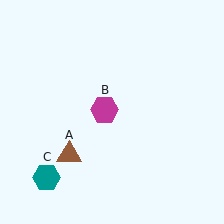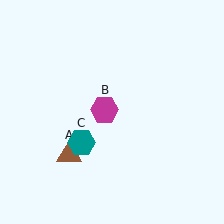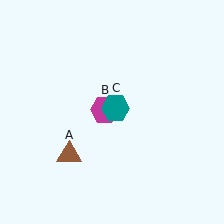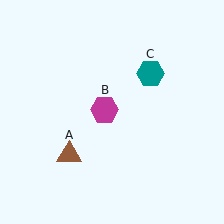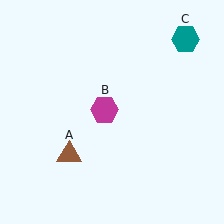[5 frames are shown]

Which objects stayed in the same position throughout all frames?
Brown triangle (object A) and magenta hexagon (object B) remained stationary.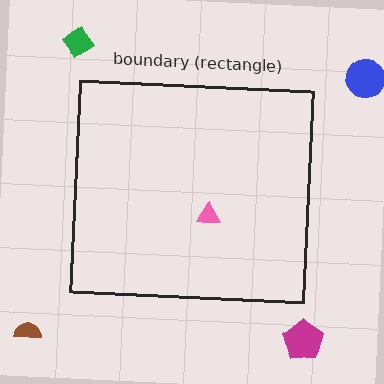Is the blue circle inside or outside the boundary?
Outside.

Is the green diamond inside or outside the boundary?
Outside.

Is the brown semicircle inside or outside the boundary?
Outside.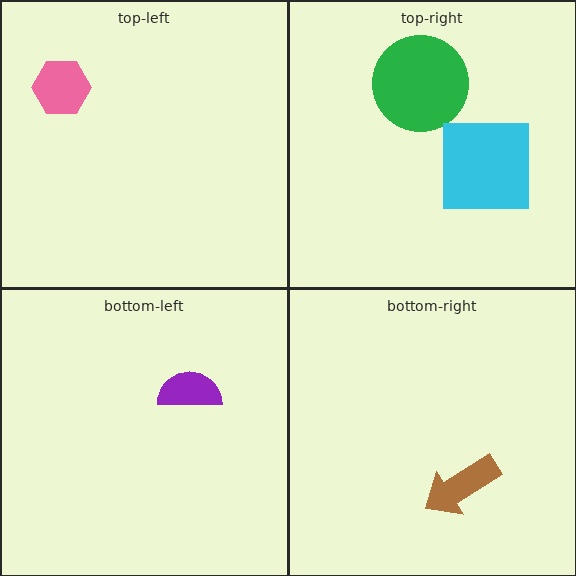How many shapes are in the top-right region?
2.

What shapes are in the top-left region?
The pink hexagon.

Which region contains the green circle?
The top-right region.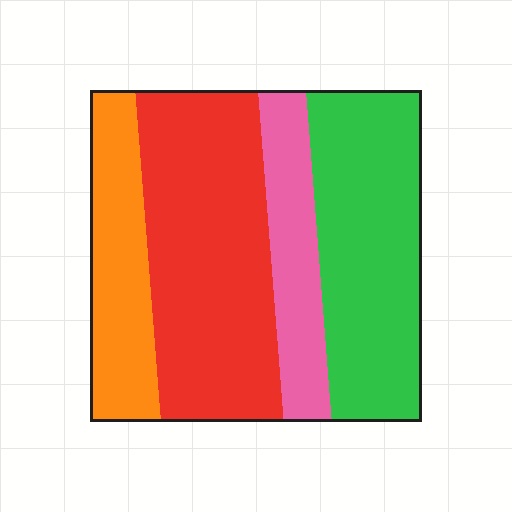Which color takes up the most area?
Red, at roughly 35%.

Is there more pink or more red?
Red.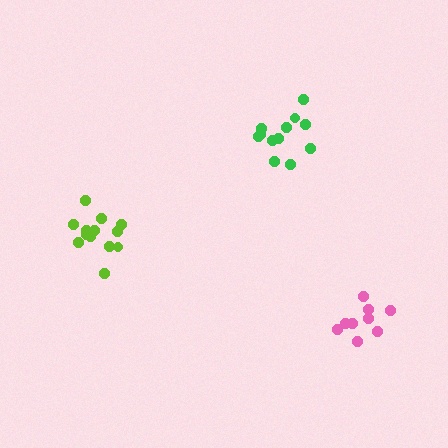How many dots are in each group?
Group 1: 13 dots, Group 2: 9 dots, Group 3: 14 dots (36 total).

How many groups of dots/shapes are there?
There are 3 groups.